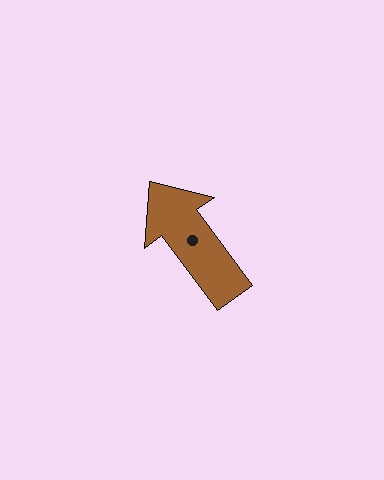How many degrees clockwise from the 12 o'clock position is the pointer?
Approximately 324 degrees.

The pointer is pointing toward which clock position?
Roughly 11 o'clock.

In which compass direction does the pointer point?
Northwest.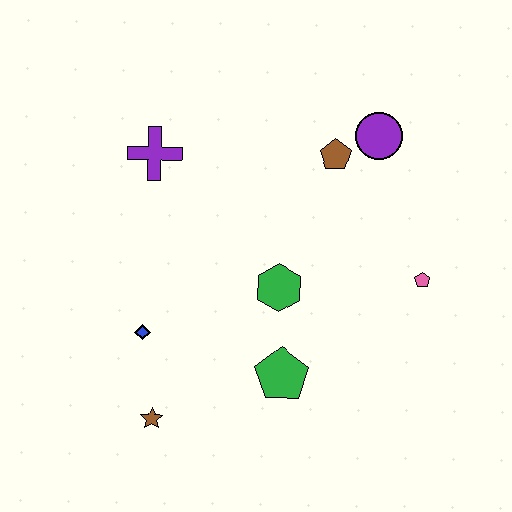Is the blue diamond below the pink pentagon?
Yes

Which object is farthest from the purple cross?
The pink pentagon is farthest from the purple cross.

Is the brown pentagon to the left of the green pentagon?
No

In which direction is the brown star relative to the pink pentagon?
The brown star is to the left of the pink pentagon.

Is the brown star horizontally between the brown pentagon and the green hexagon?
No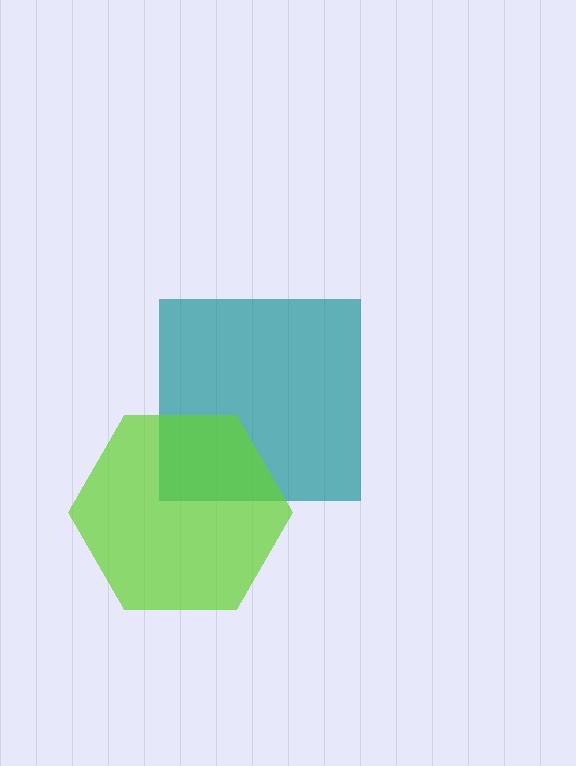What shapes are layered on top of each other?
The layered shapes are: a teal square, a lime hexagon.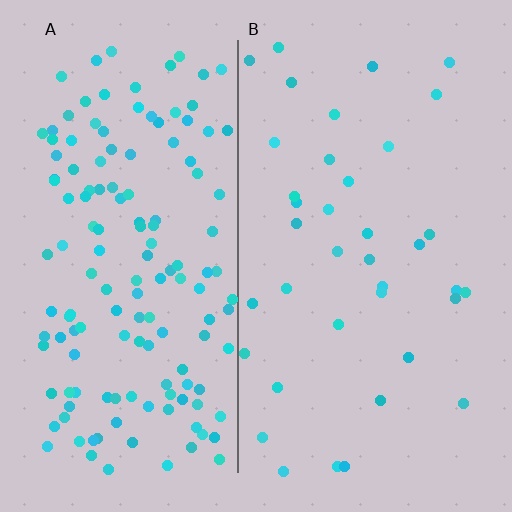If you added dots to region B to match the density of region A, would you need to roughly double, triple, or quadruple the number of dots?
Approximately quadruple.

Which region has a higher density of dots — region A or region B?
A (the left).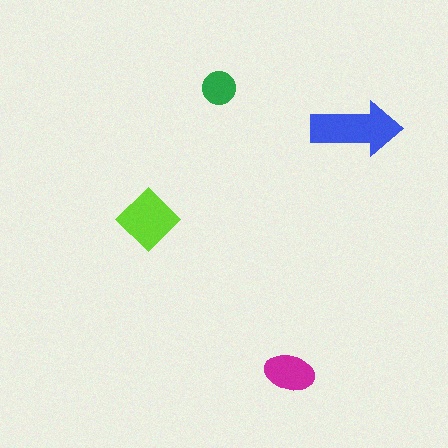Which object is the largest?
The blue arrow.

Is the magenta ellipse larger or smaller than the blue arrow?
Smaller.